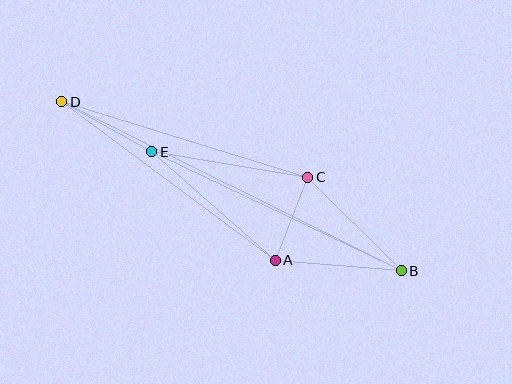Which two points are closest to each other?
Points A and C are closest to each other.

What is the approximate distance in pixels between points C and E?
The distance between C and E is approximately 158 pixels.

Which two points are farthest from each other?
Points B and D are farthest from each other.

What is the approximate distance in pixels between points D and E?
The distance between D and E is approximately 103 pixels.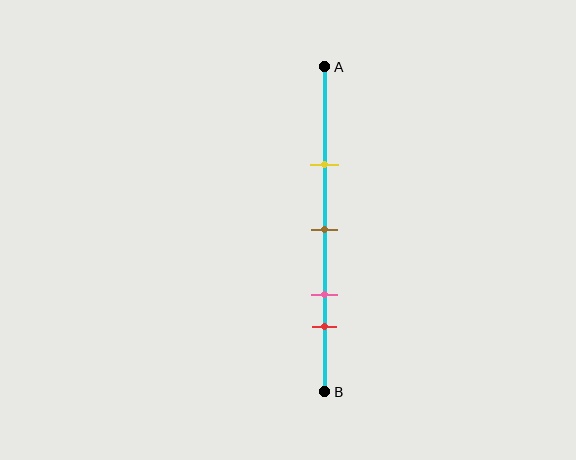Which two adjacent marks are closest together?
The pink and red marks are the closest adjacent pair.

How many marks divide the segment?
There are 4 marks dividing the segment.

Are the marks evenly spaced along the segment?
No, the marks are not evenly spaced.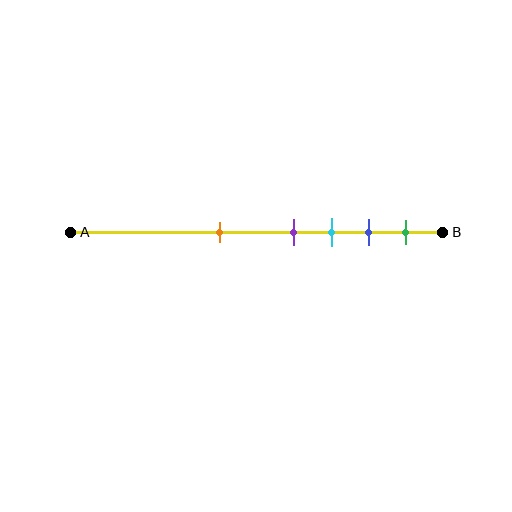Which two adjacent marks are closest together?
The purple and cyan marks are the closest adjacent pair.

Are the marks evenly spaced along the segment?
No, the marks are not evenly spaced.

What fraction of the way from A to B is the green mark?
The green mark is approximately 90% (0.9) of the way from A to B.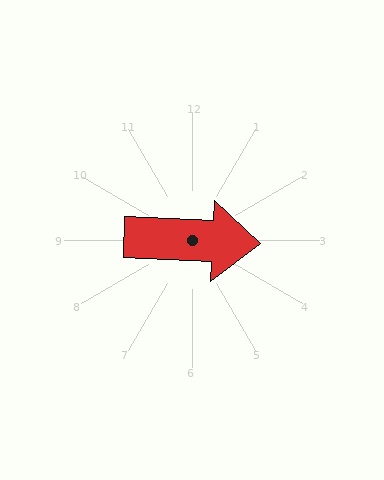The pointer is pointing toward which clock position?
Roughly 3 o'clock.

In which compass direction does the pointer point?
East.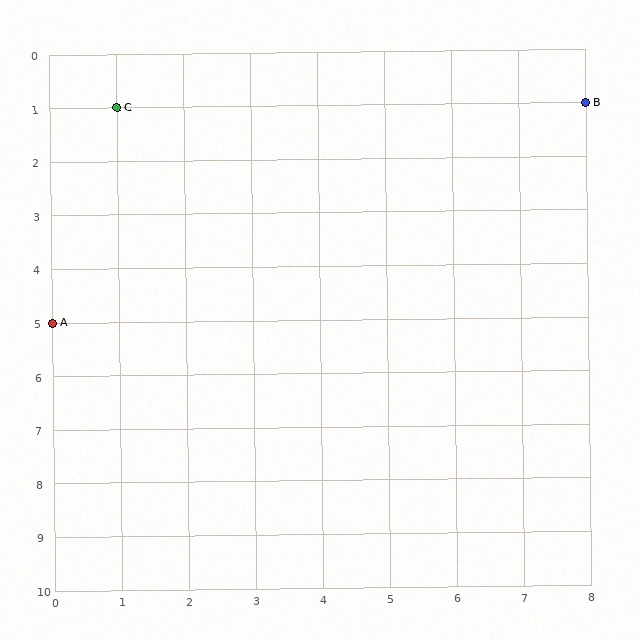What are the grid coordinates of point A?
Point A is at grid coordinates (0, 5).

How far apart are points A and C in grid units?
Points A and C are 1 column and 4 rows apart (about 4.1 grid units diagonally).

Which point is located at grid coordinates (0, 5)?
Point A is at (0, 5).